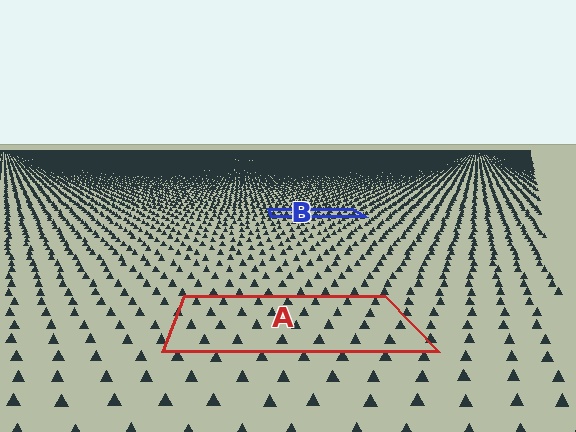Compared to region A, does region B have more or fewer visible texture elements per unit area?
Region B has more texture elements per unit area — they are packed more densely because it is farther away.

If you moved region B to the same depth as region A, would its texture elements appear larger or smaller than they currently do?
They would appear larger. At a closer depth, the same texture elements are projected at a bigger on-screen size.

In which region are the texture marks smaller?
The texture marks are smaller in region B, because it is farther away.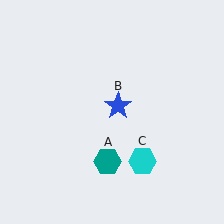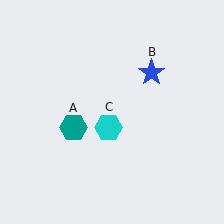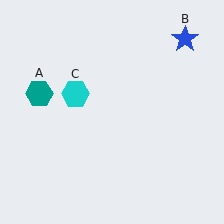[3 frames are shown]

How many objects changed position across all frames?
3 objects changed position: teal hexagon (object A), blue star (object B), cyan hexagon (object C).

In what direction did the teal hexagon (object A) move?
The teal hexagon (object A) moved up and to the left.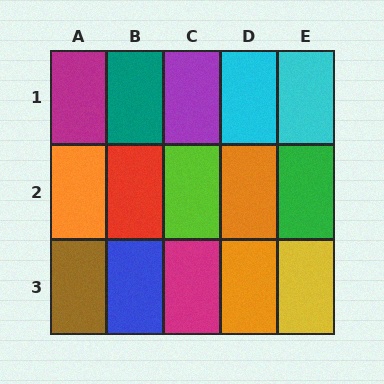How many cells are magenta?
2 cells are magenta.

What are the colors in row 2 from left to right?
Orange, red, lime, orange, green.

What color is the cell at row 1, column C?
Purple.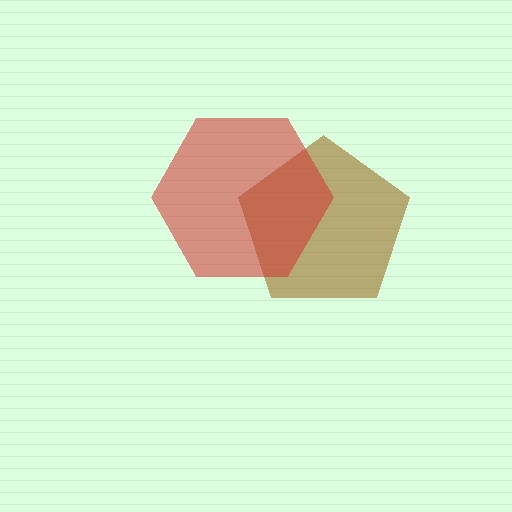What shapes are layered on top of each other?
The layered shapes are: a brown pentagon, a red hexagon.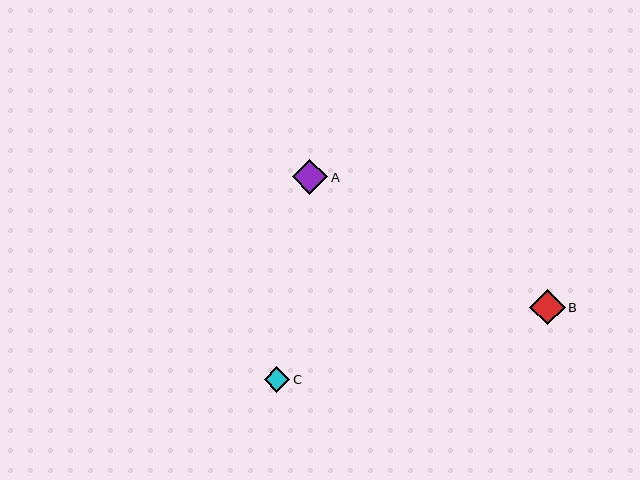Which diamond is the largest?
Diamond B is the largest with a size of approximately 36 pixels.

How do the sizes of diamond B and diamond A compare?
Diamond B and diamond A are approximately the same size.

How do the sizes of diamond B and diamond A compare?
Diamond B and diamond A are approximately the same size.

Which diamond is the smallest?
Diamond C is the smallest with a size of approximately 26 pixels.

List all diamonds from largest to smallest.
From largest to smallest: B, A, C.